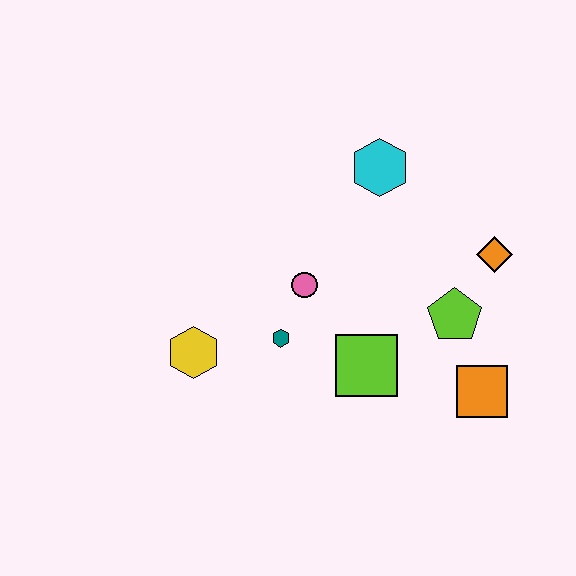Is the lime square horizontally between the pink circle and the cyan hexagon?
Yes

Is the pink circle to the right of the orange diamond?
No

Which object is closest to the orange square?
The lime pentagon is closest to the orange square.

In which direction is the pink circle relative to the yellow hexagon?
The pink circle is to the right of the yellow hexagon.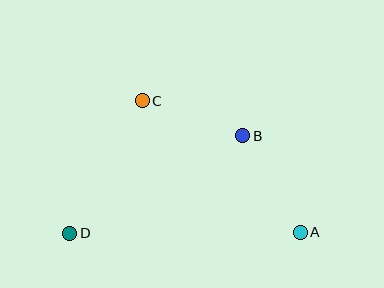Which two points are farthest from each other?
Points A and D are farthest from each other.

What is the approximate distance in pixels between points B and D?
The distance between B and D is approximately 199 pixels.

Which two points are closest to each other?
Points B and C are closest to each other.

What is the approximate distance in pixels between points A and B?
The distance between A and B is approximately 113 pixels.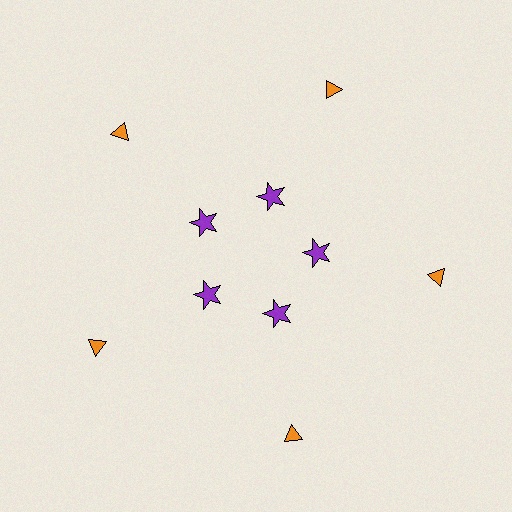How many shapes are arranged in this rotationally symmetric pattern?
There are 10 shapes, arranged in 5 groups of 2.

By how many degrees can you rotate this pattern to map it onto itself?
The pattern maps onto itself every 72 degrees of rotation.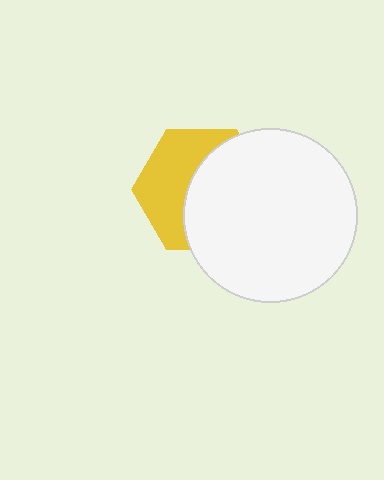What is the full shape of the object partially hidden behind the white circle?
The partially hidden object is a yellow hexagon.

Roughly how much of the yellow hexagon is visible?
About half of it is visible (roughly 45%).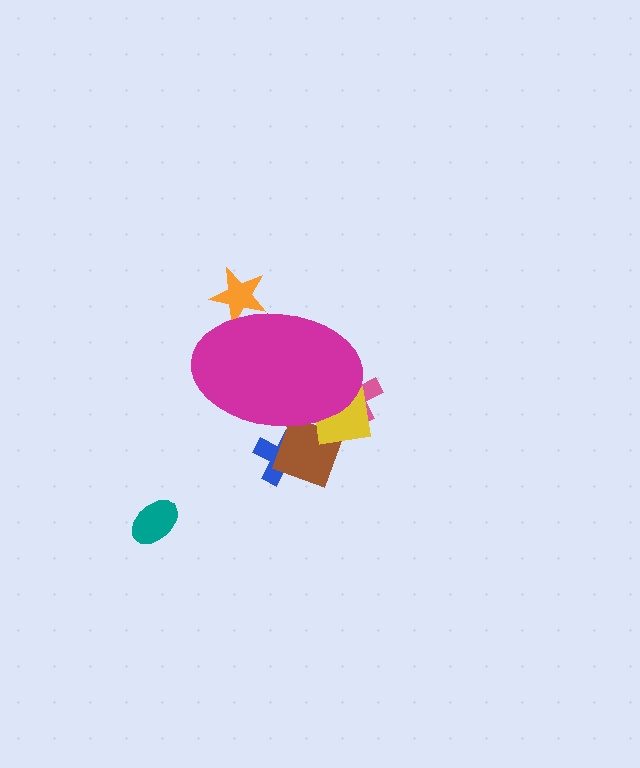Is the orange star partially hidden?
Yes, the orange star is partially hidden behind the magenta ellipse.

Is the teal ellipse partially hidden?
No, the teal ellipse is fully visible.